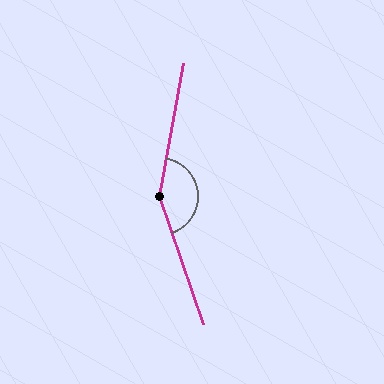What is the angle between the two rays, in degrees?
Approximately 151 degrees.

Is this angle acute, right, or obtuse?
It is obtuse.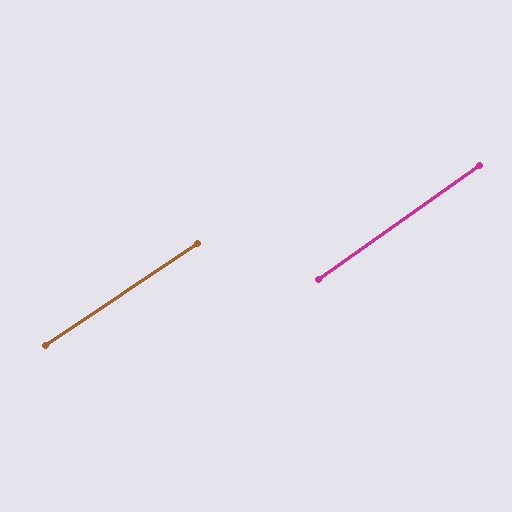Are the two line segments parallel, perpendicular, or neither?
Parallel — their directions differ by only 1.6°.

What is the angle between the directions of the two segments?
Approximately 2 degrees.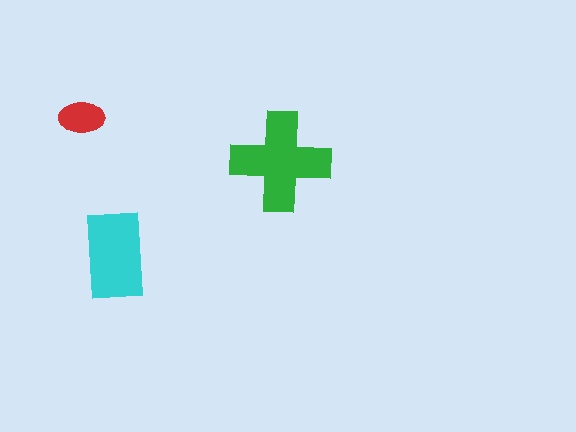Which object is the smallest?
The red ellipse.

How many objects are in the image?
There are 3 objects in the image.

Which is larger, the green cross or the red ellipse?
The green cross.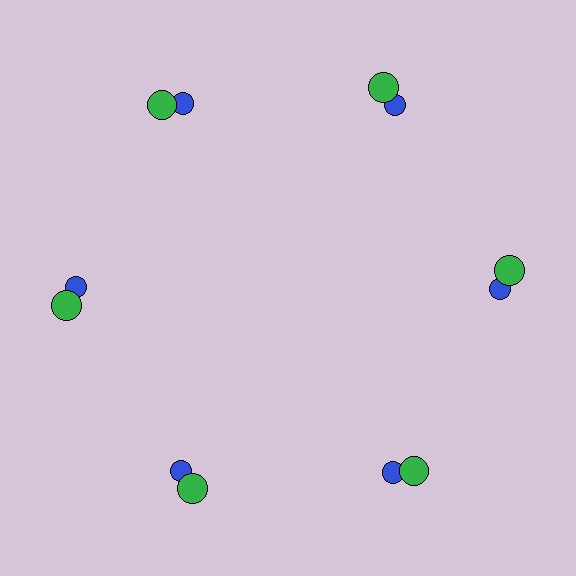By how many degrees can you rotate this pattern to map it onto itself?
The pattern maps onto itself every 60 degrees of rotation.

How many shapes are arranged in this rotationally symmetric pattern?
There are 12 shapes, arranged in 6 groups of 2.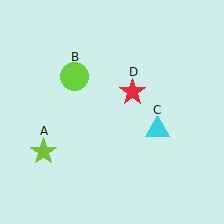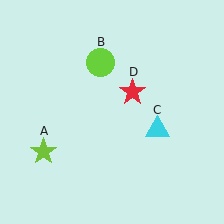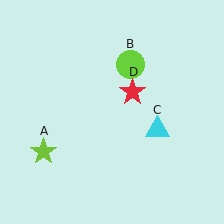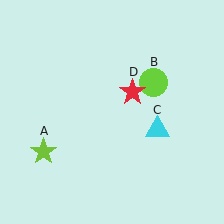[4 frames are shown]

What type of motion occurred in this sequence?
The lime circle (object B) rotated clockwise around the center of the scene.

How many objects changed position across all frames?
1 object changed position: lime circle (object B).